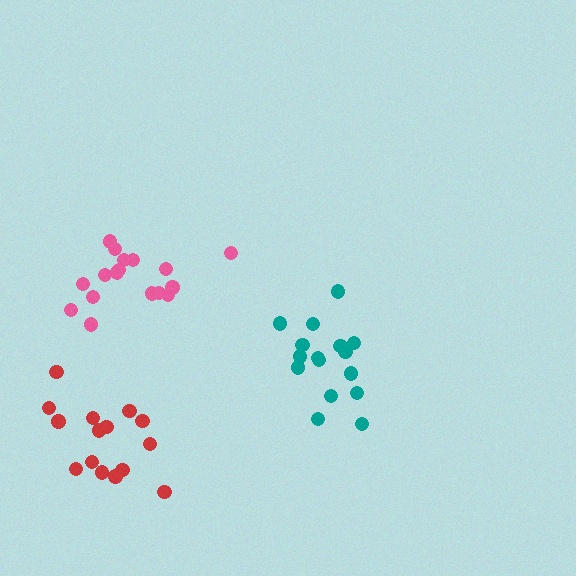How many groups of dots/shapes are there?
There are 3 groups.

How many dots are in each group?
Group 1: 15 dots, Group 2: 16 dots, Group 3: 17 dots (48 total).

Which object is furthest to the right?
The teal cluster is rightmost.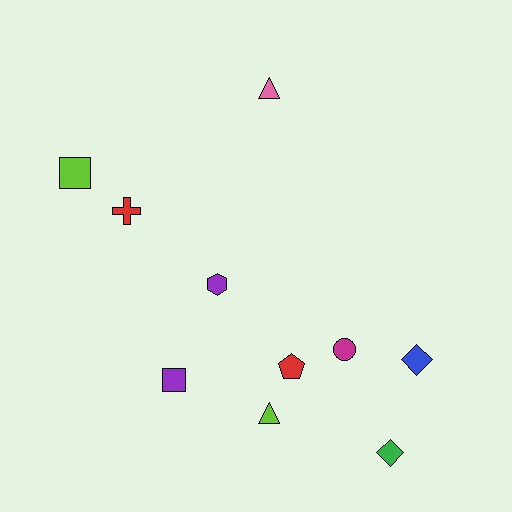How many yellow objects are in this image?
There are no yellow objects.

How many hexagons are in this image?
There is 1 hexagon.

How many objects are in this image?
There are 10 objects.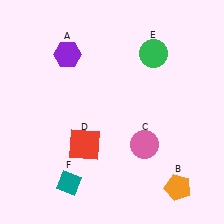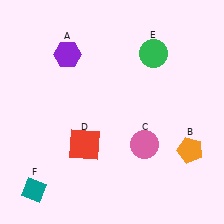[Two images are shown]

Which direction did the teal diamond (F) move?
The teal diamond (F) moved left.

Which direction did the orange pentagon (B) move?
The orange pentagon (B) moved up.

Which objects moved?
The objects that moved are: the orange pentagon (B), the teal diamond (F).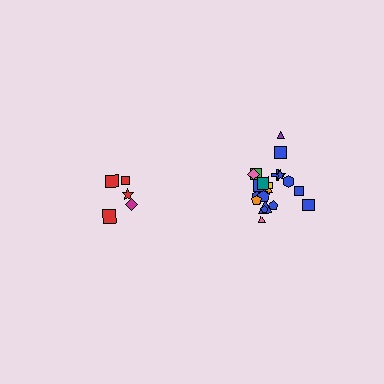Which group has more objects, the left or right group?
The right group.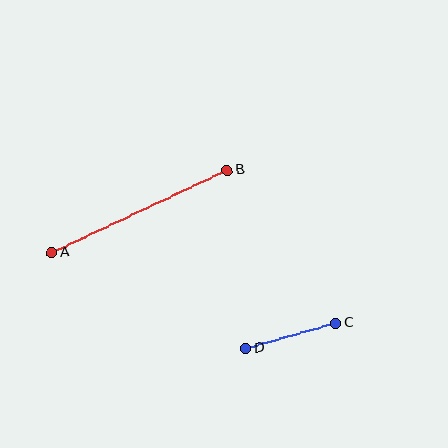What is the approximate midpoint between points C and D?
The midpoint is at approximately (291, 336) pixels.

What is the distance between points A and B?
The distance is approximately 194 pixels.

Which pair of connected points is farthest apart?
Points A and B are farthest apart.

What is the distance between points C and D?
The distance is approximately 94 pixels.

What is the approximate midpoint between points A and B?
The midpoint is at approximately (139, 211) pixels.